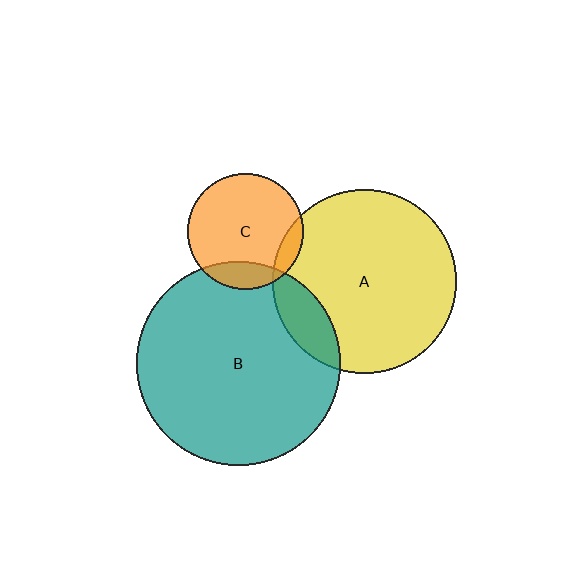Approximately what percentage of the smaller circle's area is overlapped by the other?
Approximately 10%.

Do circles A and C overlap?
Yes.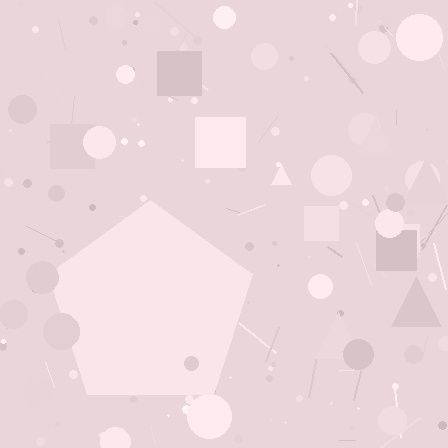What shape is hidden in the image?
A pentagon is hidden in the image.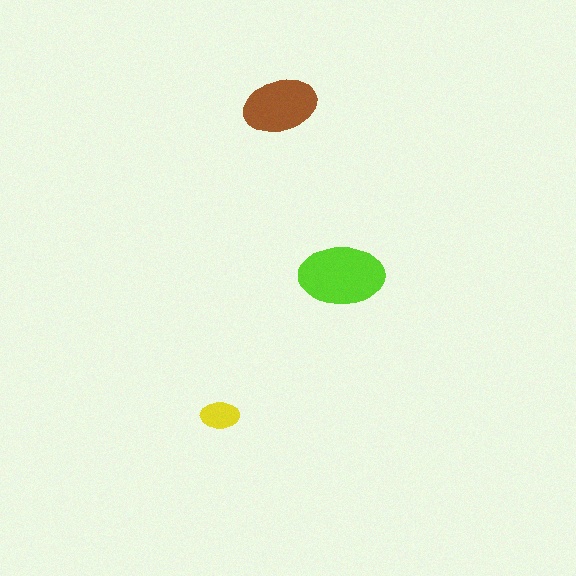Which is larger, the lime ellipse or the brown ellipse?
The lime one.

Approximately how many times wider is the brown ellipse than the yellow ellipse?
About 2 times wider.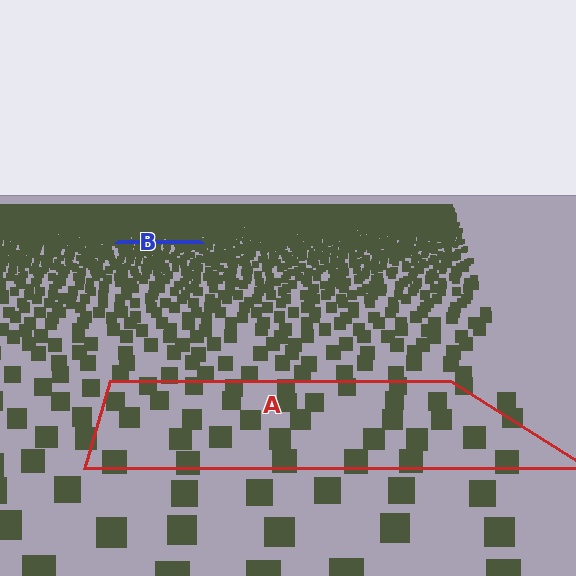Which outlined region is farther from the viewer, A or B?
Region B is farther from the viewer — the texture elements inside it appear smaller and more densely packed.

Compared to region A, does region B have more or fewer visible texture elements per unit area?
Region B has more texture elements per unit area — they are packed more densely because it is farther away.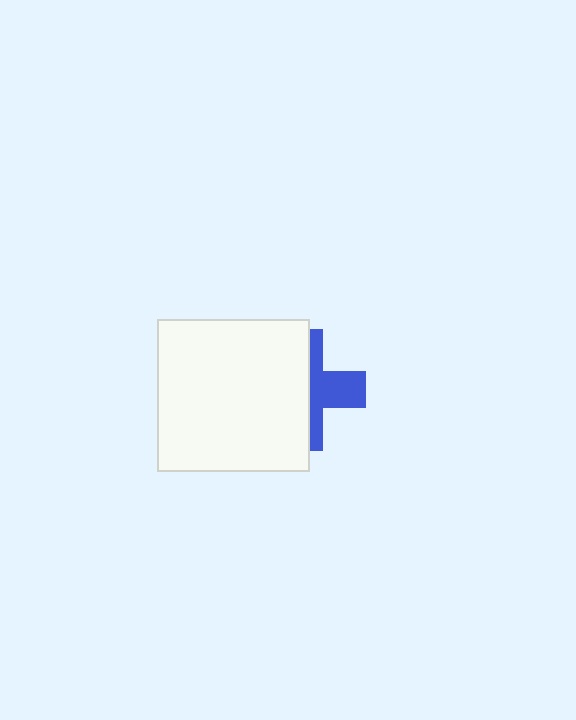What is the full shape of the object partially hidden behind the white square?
The partially hidden object is a blue cross.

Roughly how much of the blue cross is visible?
A small part of it is visible (roughly 42%).